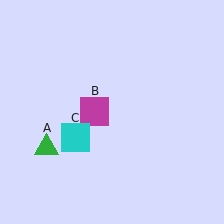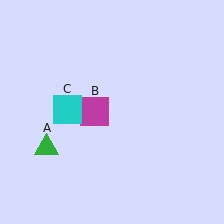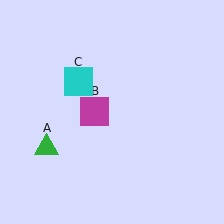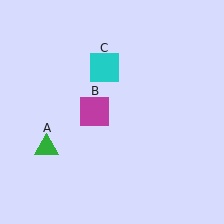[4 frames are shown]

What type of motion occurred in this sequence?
The cyan square (object C) rotated clockwise around the center of the scene.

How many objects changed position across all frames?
1 object changed position: cyan square (object C).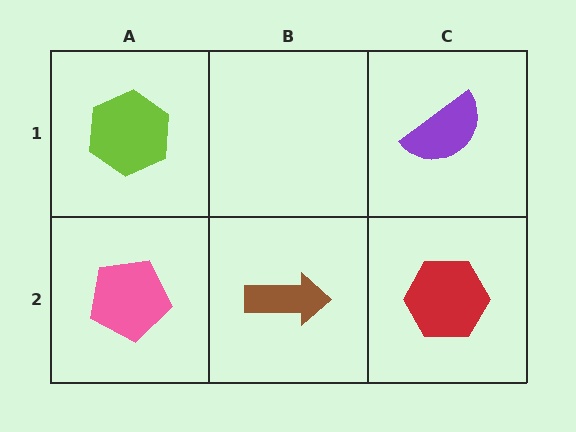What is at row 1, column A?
A lime hexagon.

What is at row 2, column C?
A red hexagon.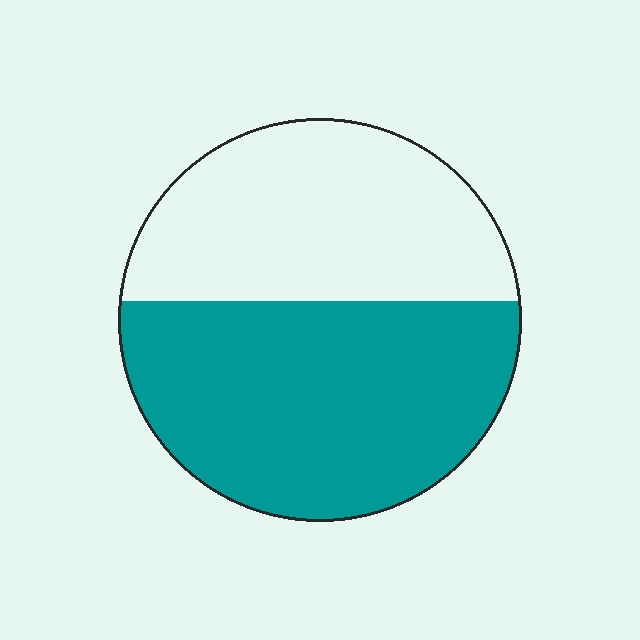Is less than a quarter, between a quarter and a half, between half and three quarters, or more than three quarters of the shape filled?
Between half and three quarters.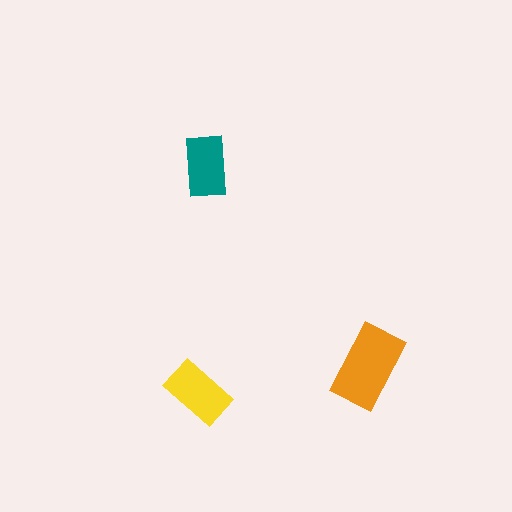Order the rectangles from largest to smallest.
the orange one, the yellow one, the teal one.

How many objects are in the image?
There are 3 objects in the image.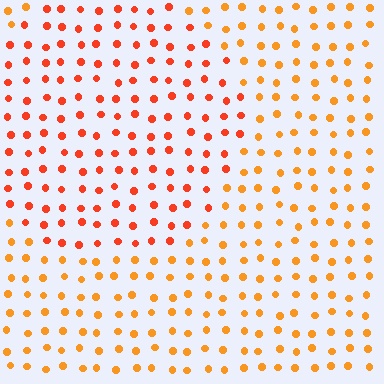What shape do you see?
I see a circle.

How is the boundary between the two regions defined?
The boundary is defined purely by a slight shift in hue (about 25 degrees). Spacing, size, and orientation are identical on both sides.